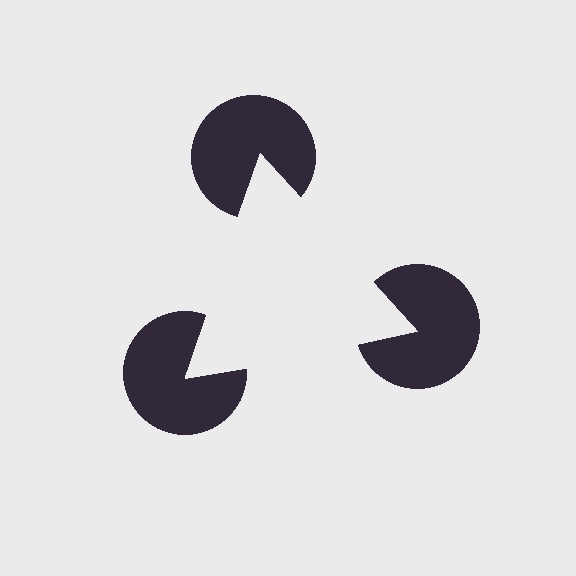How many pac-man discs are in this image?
There are 3 — one at each vertex of the illusory triangle.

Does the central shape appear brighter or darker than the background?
It typically appears slightly brighter than the background, even though no actual brightness change is drawn.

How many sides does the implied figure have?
3 sides.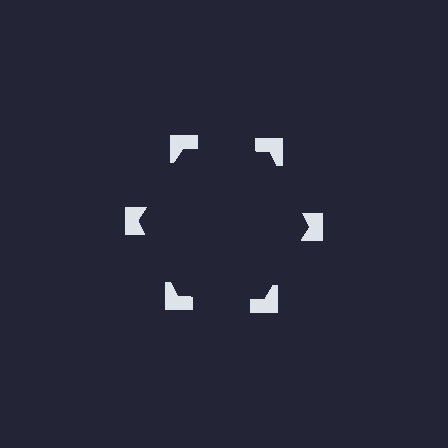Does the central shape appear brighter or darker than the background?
It typically appears slightly darker than the background, even though no actual brightness change is drawn.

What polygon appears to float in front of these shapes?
An illusory hexagon — its edges are inferred from the aligned wedge cuts in the notched squares, not physically drawn.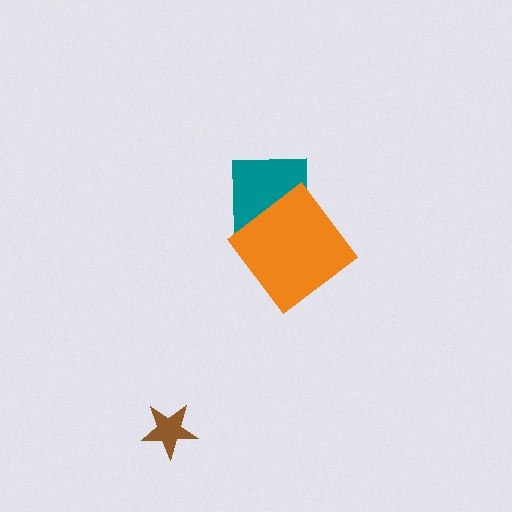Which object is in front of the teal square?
The orange diamond is in front of the teal square.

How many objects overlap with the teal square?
1 object overlaps with the teal square.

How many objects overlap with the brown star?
0 objects overlap with the brown star.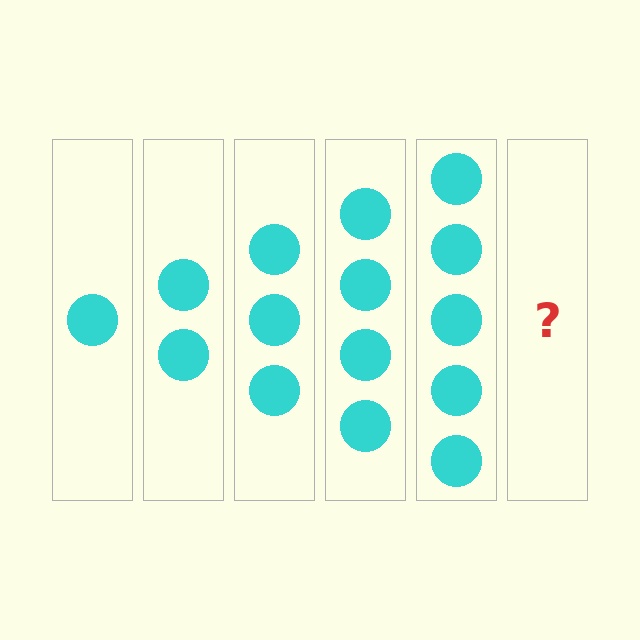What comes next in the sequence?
The next element should be 6 circles.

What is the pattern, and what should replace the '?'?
The pattern is that each step adds one more circle. The '?' should be 6 circles.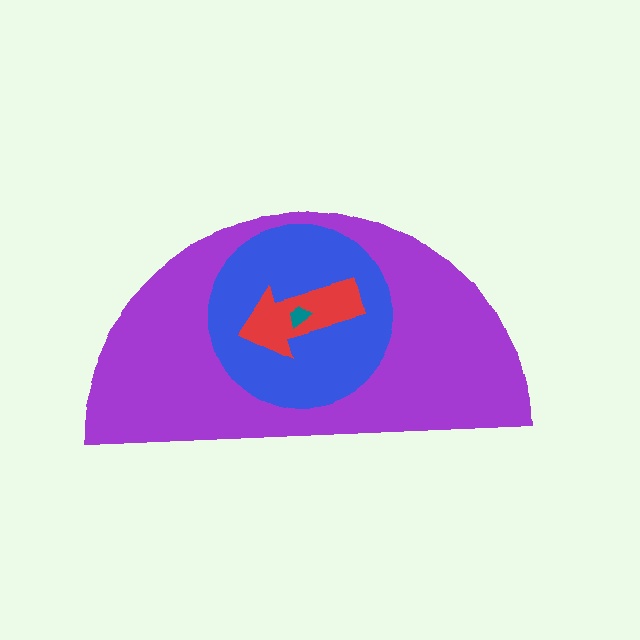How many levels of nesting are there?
4.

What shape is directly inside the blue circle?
The red arrow.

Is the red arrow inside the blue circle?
Yes.